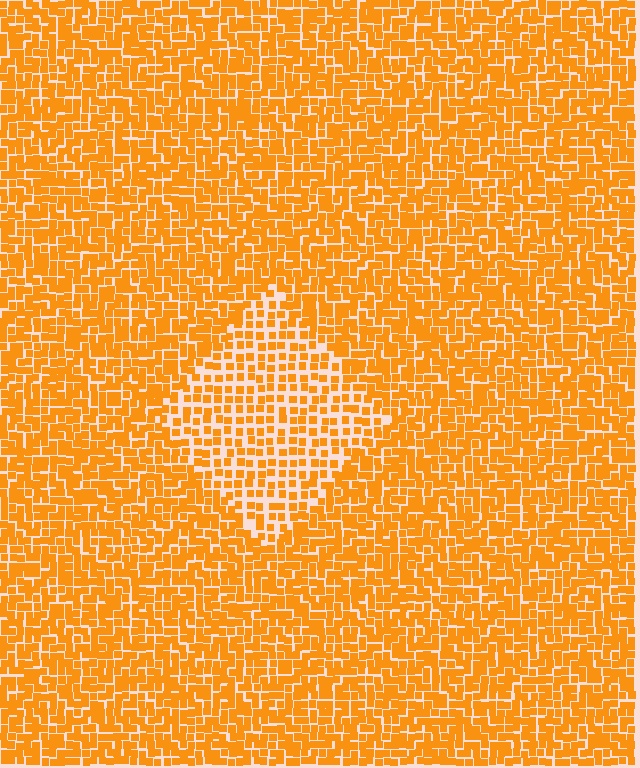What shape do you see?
I see a diamond.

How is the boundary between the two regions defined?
The boundary is defined by a change in element density (approximately 1.7x ratio). All elements are the same color, size, and shape.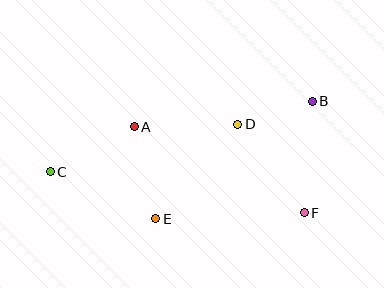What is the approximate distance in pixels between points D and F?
The distance between D and F is approximately 111 pixels.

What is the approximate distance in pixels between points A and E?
The distance between A and E is approximately 94 pixels.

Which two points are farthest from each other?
Points B and C are farthest from each other.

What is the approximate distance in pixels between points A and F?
The distance between A and F is approximately 190 pixels.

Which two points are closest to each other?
Points B and D are closest to each other.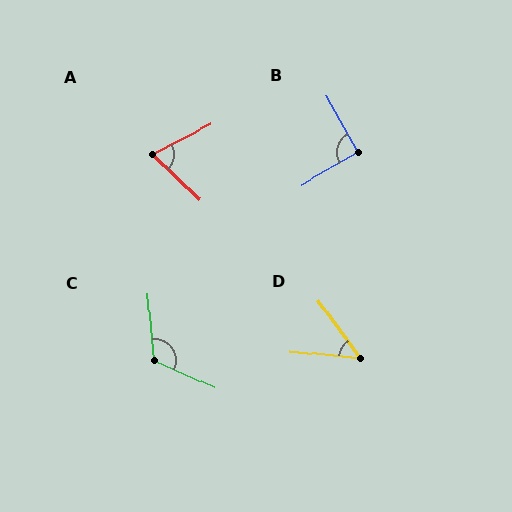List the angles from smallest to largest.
D (48°), A (71°), B (90°), C (120°).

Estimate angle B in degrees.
Approximately 90 degrees.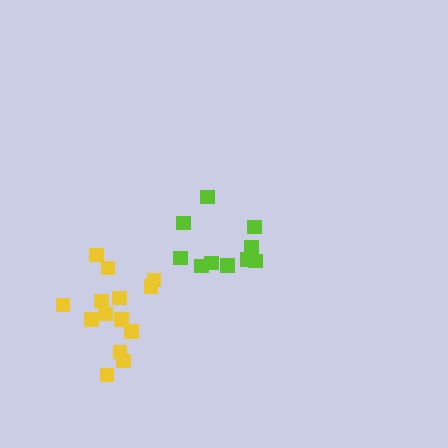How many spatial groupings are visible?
There are 2 spatial groupings.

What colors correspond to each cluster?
The clusters are colored: lime, yellow.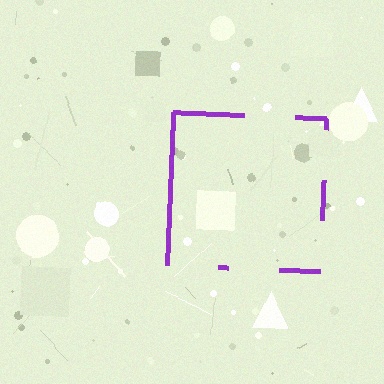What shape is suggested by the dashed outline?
The dashed outline suggests a square.